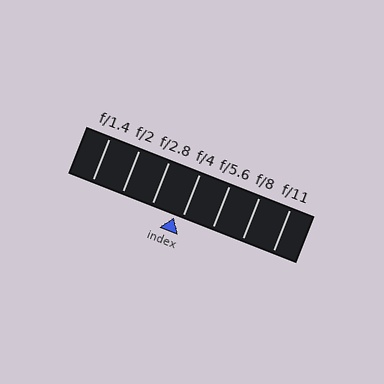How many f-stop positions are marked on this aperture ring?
There are 7 f-stop positions marked.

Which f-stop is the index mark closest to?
The index mark is closest to f/4.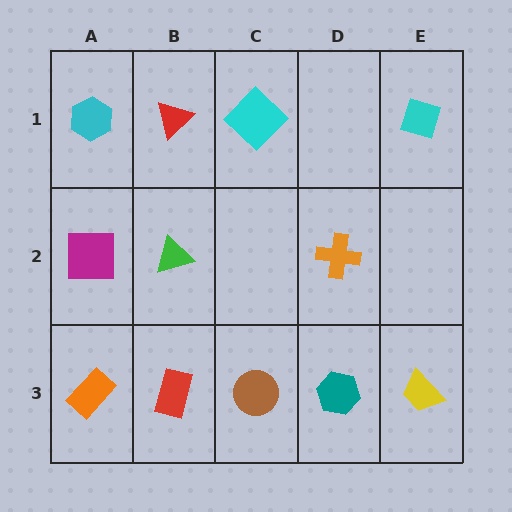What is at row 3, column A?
An orange rectangle.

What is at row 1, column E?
A cyan diamond.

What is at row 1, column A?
A cyan hexagon.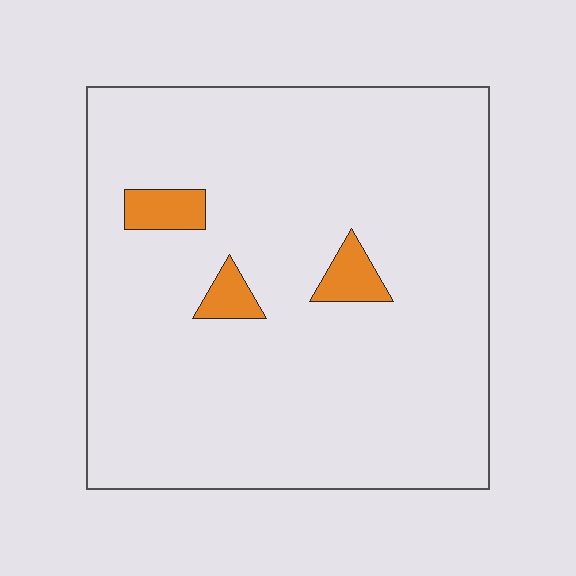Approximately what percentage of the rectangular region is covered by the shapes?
Approximately 5%.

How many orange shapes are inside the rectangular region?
3.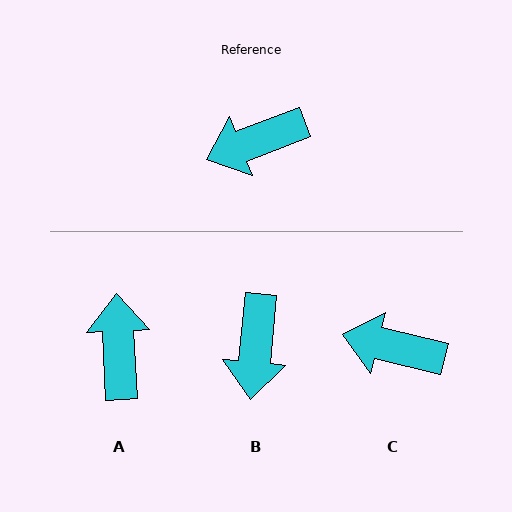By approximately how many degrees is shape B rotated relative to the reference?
Approximately 64 degrees counter-clockwise.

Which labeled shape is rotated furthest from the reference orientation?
A, about 108 degrees away.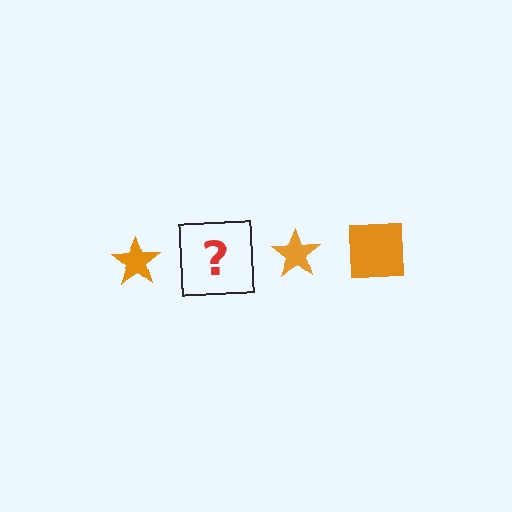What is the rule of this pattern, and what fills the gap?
The rule is that the pattern cycles through star, square shapes in orange. The gap should be filled with an orange square.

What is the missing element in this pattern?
The missing element is an orange square.